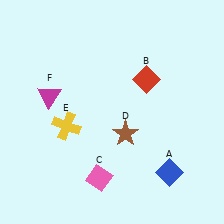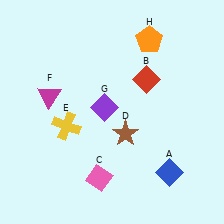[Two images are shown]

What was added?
A purple diamond (G), an orange pentagon (H) were added in Image 2.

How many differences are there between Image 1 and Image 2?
There are 2 differences between the two images.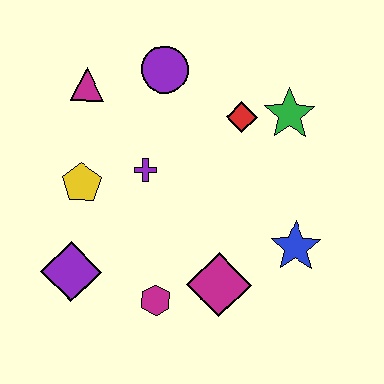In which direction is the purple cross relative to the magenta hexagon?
The purple cross is above the magenta hexagon.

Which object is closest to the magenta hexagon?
The magenta diamond is closest to the magenta hexagon.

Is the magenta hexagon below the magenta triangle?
Yes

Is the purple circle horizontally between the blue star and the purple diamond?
Yes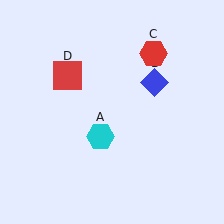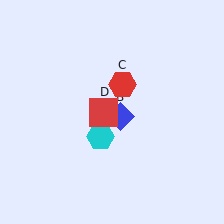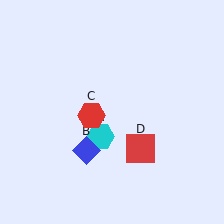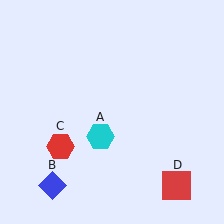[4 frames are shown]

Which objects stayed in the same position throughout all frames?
Cyan hexagon (object A) remained stationary.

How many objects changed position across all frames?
3 objects changed position: blue diamond (object B), red hexagon (object C), red square (object D).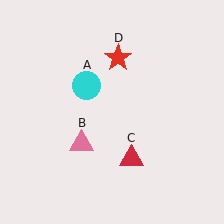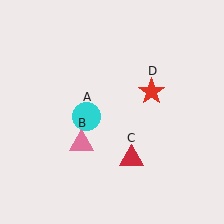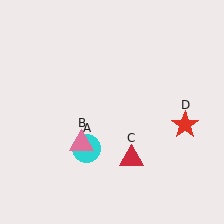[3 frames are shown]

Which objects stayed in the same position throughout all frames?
Pink triangle (object B) and red triangle (object C) remained stationary.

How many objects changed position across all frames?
2 objects changed position: cyan circle (object A), red star (object D).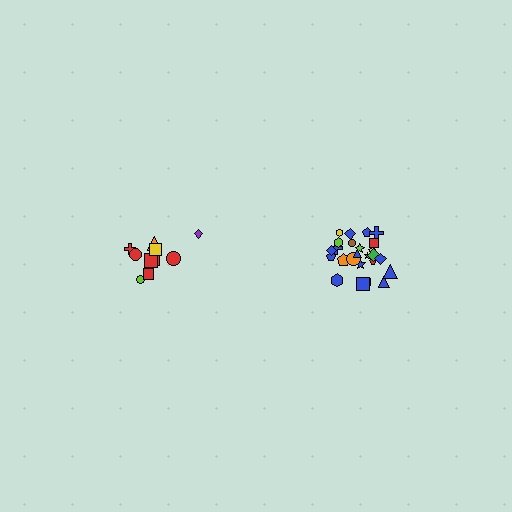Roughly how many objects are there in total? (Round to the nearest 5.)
Roughly 35 objects in total.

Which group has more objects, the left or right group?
The right group.